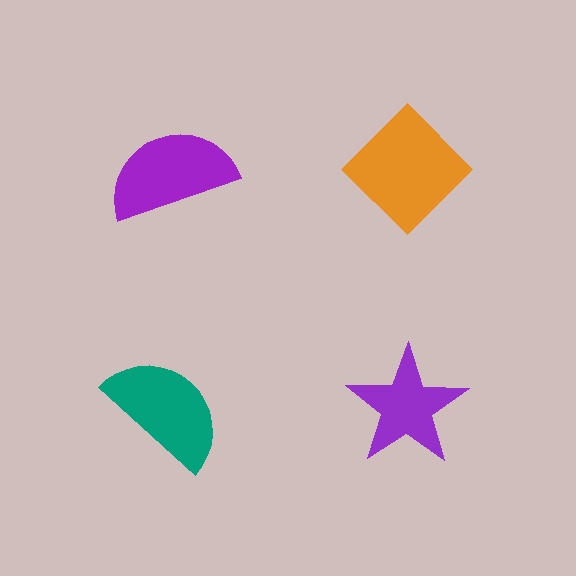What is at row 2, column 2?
A purple star.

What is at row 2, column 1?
A teal semicircle.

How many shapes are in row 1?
2 shapes.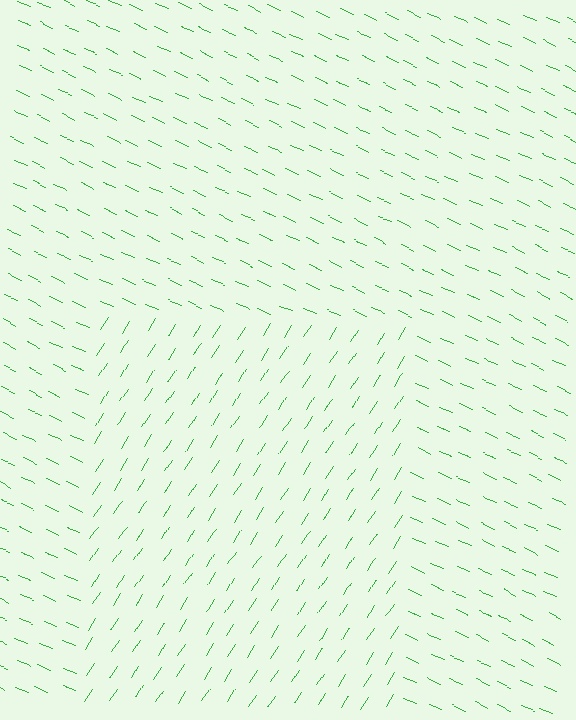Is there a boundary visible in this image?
Yes, there is a texture boundary formed by a change in line orientation.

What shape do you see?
I see a rectangle.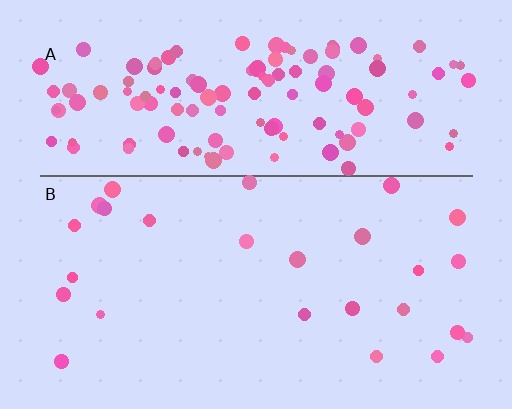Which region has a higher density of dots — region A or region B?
A (the top).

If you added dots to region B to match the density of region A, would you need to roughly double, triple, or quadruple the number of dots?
Approximately quadruple.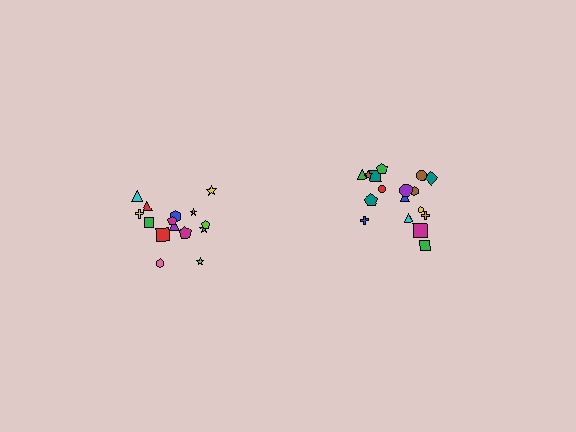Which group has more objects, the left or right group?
The right group.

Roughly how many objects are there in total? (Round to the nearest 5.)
Roughly 35 objects in total.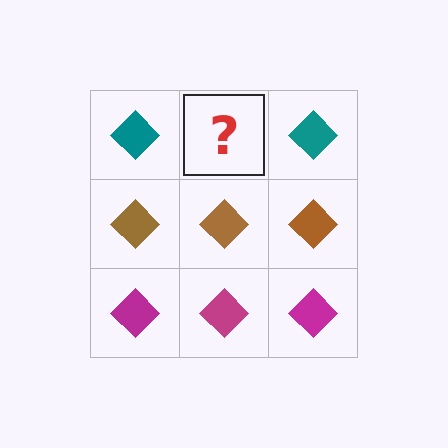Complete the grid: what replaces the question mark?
The question mark should be replaced with a teal diamond.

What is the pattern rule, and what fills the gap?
The rule is that each row has a consistent color. The gap should be filled with a teal diamond.